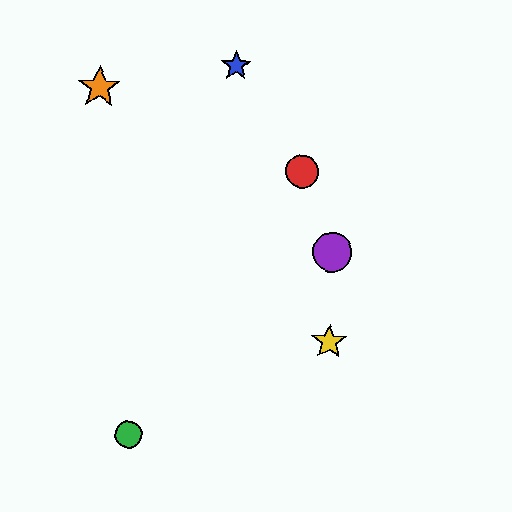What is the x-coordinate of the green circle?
The green circle is at x≈128.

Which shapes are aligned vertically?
The yellow star, the purple circle are aligned vertically.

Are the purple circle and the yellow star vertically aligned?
Yes, both are at x≈332.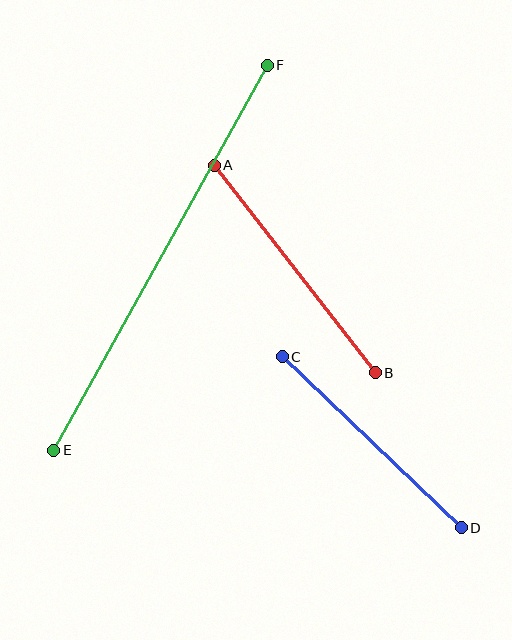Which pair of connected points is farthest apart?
Points E and F are farthest apart.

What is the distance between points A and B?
The distance is approximately 263 pixels.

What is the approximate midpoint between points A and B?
The midpoint is at approximately (295, 269) pixels.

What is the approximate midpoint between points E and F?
The midpoint is at approximately (160, 258) pixels.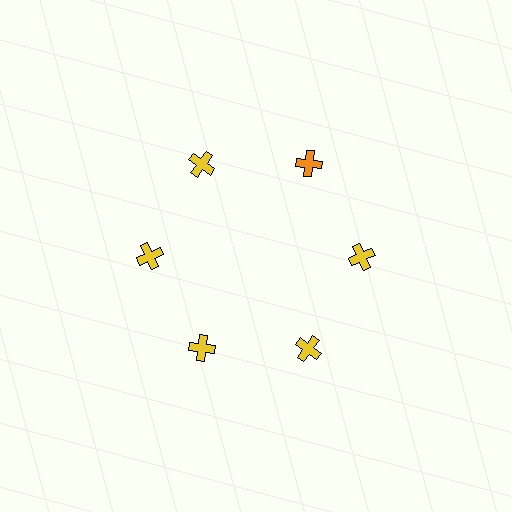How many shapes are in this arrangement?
There are 6 shapes arranged in a ring pattern.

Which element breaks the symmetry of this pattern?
The orange cross at roughly the 1 o'clock position breaks the symmetry. All other shapes are yellow crosses.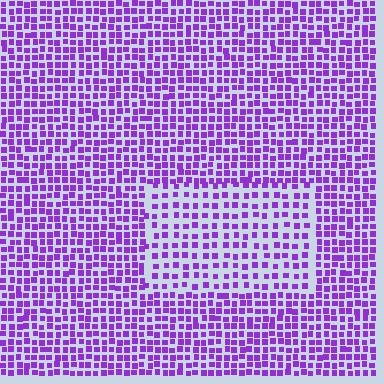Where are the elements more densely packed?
The elements are more densely packed outside the rectangle boundary.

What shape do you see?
I see a rectangle.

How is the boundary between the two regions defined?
The boundary is defined by a change in element density (approximately 1.7x ratio). All elements are the same color, size, and shape.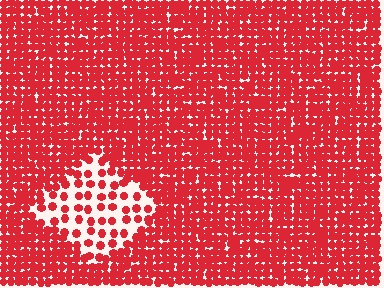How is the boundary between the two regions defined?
The boundary is defined by a change in element density (approximately 2.7x ratio). All elements are the same color, size, and shape.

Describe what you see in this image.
The image contains small red elements arranged at two different densities. A diamond-shaped region is visible where the elements are less densely packed than the surrounding area.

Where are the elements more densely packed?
The elements are more densely packed outside the diamond boundary.